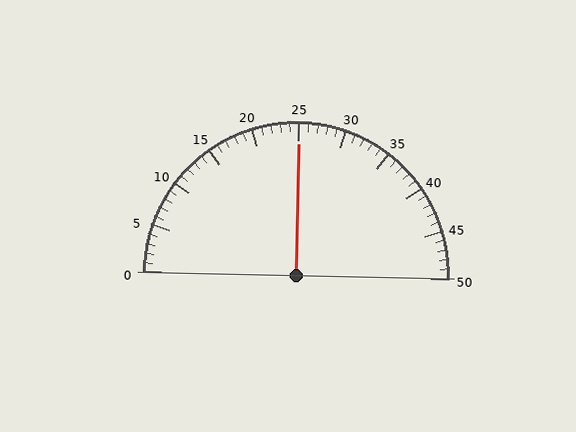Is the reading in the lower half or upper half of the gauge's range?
The reading is in the upper half of the range (0 to 50).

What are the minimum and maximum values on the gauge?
The gauge ranges from 0 to 50.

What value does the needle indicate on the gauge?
The needle indicates approximately 25.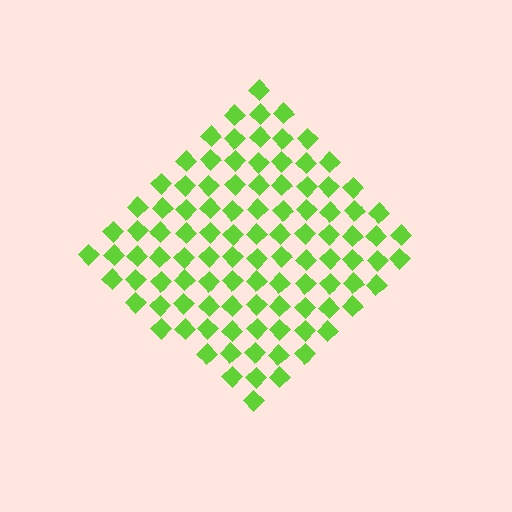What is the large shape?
The large shape is a diamond.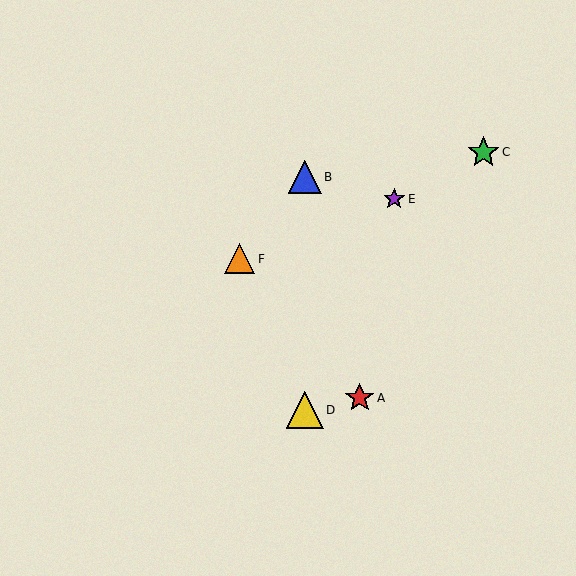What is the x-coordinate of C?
Object C is at x≈483.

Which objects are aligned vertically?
Objects B, D are aligned vertically.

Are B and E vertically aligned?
No, B is at x≈305 and E is at x≈394.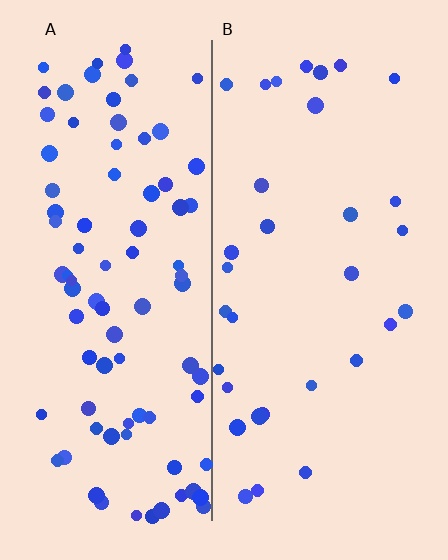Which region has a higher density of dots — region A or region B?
A (the left).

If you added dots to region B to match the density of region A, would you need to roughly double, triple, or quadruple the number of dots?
Approximately triple.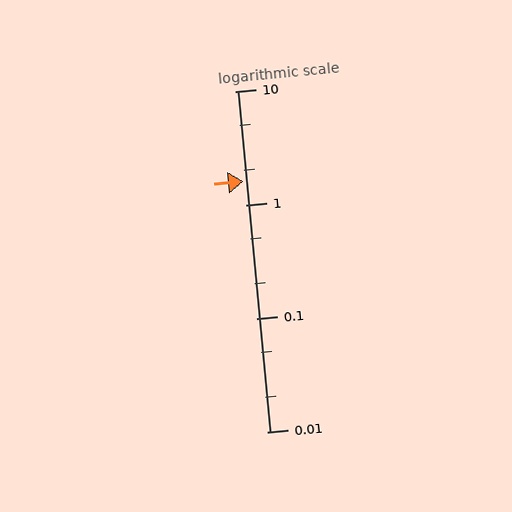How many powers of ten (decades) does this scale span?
The scale spans 3 decades, from 0.01 to 10.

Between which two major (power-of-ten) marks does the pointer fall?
The pointer is between 1 and 10.